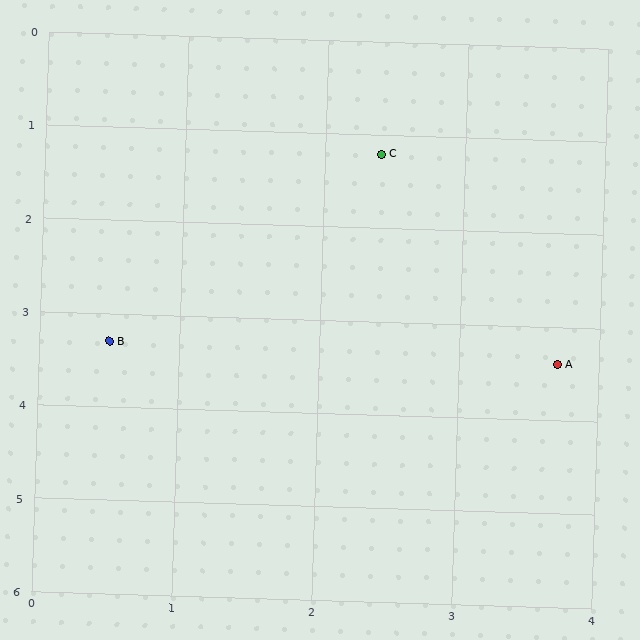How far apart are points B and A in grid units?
Points B and A are about 3.2 grid units apart.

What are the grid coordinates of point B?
Point B is at approximately (0.5, 3.3).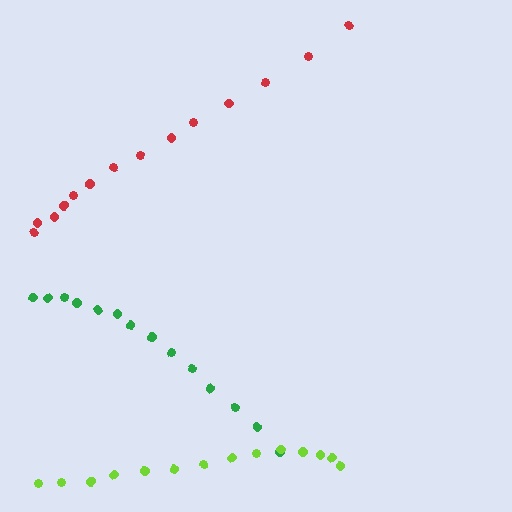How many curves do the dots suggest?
There are 3 distinct paths.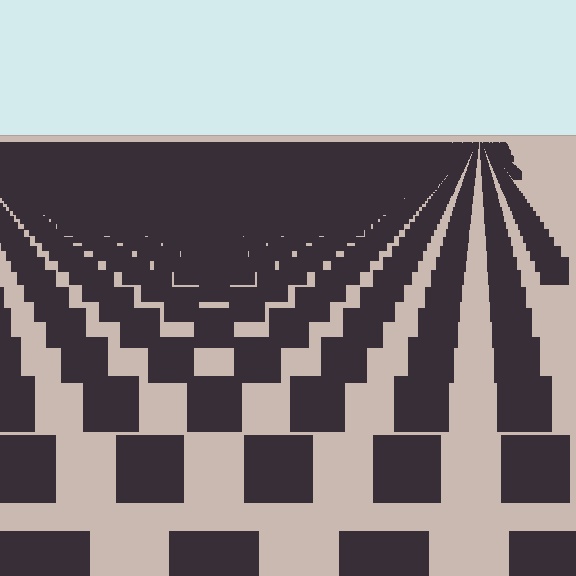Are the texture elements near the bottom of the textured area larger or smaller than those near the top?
Larger. Near the bottom, elements are closer to the viewer and appear at a bigger on-screen size.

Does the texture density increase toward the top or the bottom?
Density increases toward the top.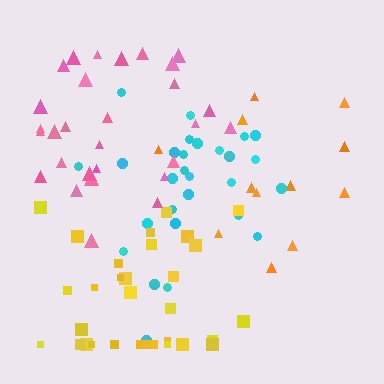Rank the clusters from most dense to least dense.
cyan, pink, yellow, orange.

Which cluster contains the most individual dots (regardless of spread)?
Yellow (31).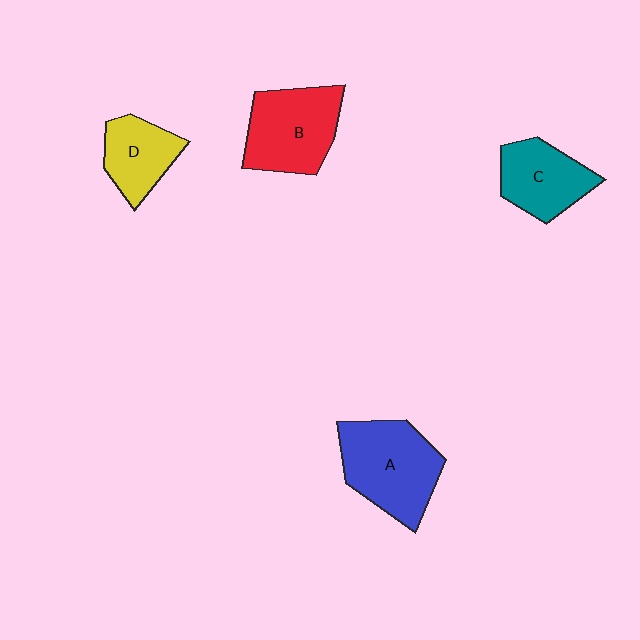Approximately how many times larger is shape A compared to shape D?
Approximately 1.6 times.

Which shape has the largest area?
Shape A (blue).